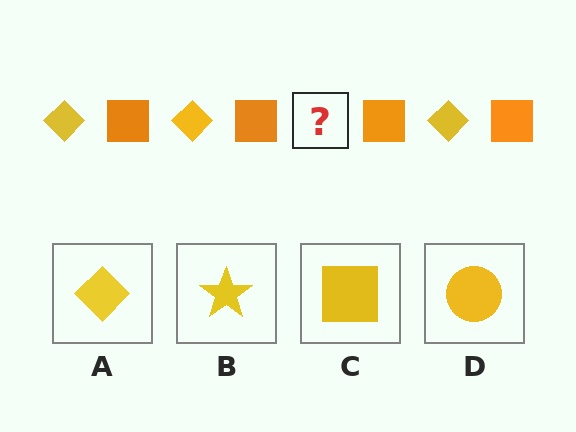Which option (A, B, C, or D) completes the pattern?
A.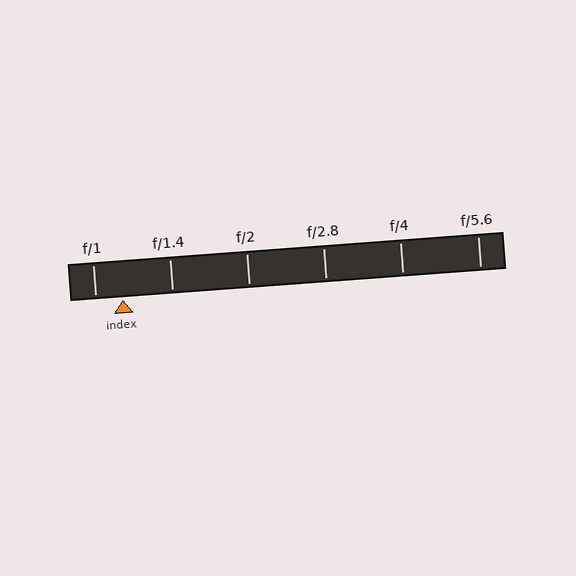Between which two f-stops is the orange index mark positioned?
The index mark is between f/1 and f/1.4.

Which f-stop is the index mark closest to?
The index mark is closest to f/1.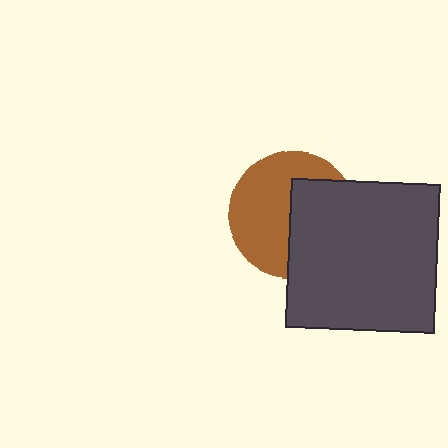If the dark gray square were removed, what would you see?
You would see the complete brown circle.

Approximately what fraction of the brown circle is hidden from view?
Roughly 44% of the brown circle is hidden behind the dark gray square.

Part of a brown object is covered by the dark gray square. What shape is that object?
It is a circle.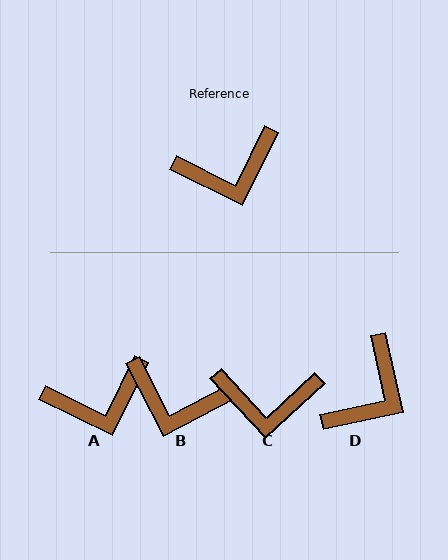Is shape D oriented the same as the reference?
No, it is off by about 38 degrees.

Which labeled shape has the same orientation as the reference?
A.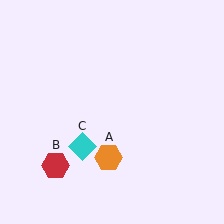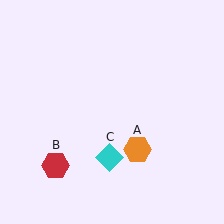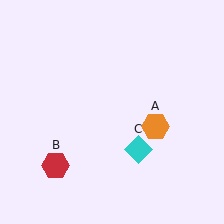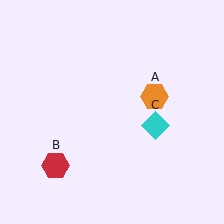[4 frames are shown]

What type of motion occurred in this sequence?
The orange hexagon (object A), cyan diamond (object C) rotated counterclockwise around the center of the scene.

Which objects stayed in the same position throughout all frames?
Red hexagon (object B) remained stationary.